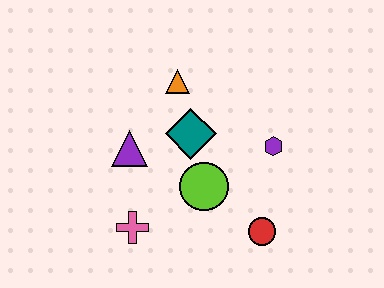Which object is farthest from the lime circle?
The orange triangle is farthest from the lime circle.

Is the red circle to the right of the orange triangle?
Yes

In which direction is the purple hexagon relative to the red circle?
The purple hexagon is above the red circle.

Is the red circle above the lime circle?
No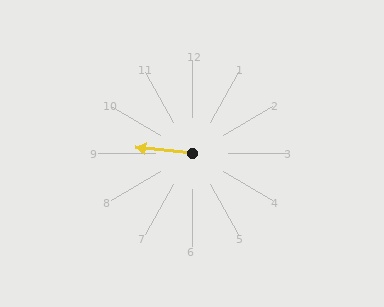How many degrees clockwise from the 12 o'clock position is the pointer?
Approximately 276 degrees.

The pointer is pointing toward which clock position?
Roughly 9 o'clock.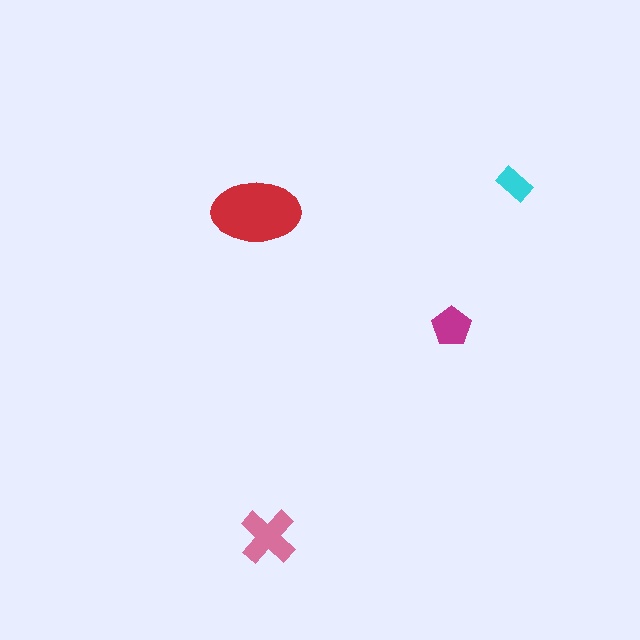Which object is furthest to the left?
The red ellipse is leftmost.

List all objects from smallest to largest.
The cyan rectangle, the magenta pentagon, the pink cross, the red ellipse.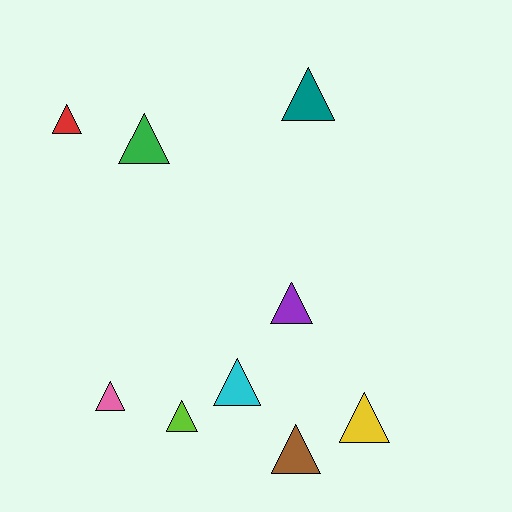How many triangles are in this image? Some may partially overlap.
There are 9 triangles.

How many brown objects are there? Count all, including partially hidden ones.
There is 1 brown object.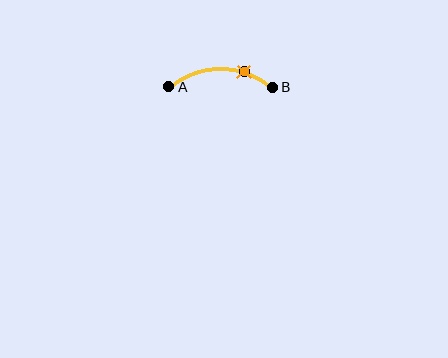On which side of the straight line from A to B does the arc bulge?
The arc bulges above the straight line connecting A and B.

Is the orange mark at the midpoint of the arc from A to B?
No. The orange mark lies on the arc but is closer to endpoint B. The arc midpoint would be at the point on the curve equidistant along the arc from both A and B.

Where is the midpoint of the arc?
The arc midpoint is the point on the curve farthest from the straight line joining A and B. It sits above that line.